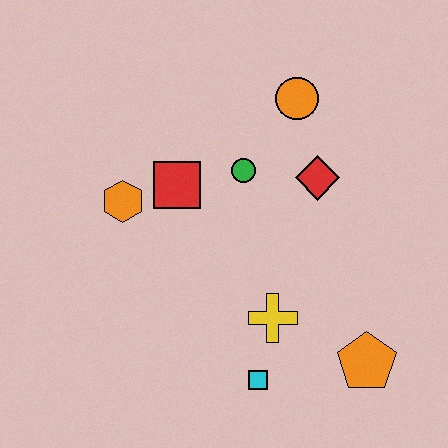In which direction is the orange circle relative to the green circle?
The orange circle is above the green circle.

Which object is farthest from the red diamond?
The cyan square is farthest from the red diamond.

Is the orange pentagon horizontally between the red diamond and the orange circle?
No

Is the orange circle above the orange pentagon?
Yes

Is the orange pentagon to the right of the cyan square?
Yes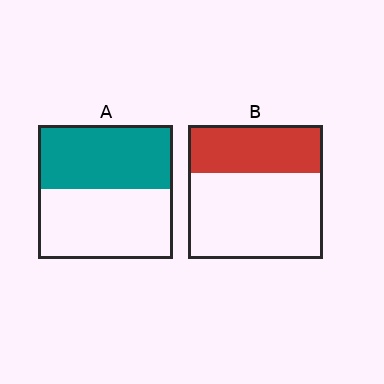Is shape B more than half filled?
No.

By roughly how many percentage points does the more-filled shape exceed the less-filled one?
By roughly 10 percentage points (A over B).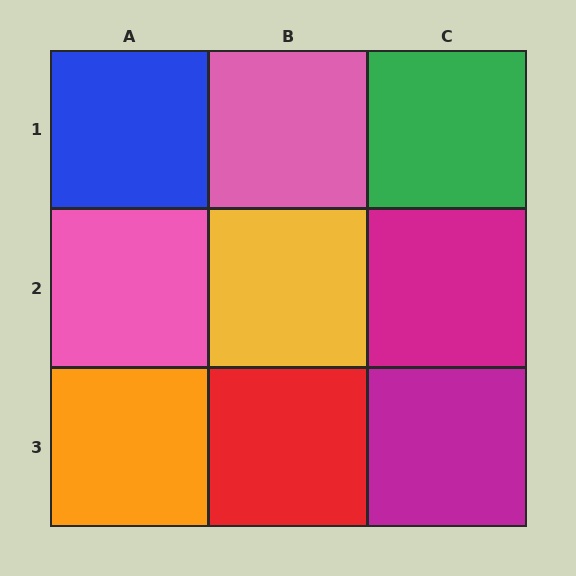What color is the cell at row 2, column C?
Magenta.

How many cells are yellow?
1 cell is yellow.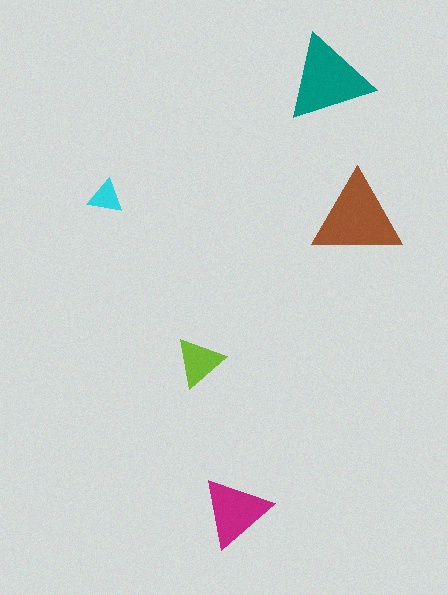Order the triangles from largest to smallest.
the brown one, the teal one, the magenta one, the lime one, the cyan one.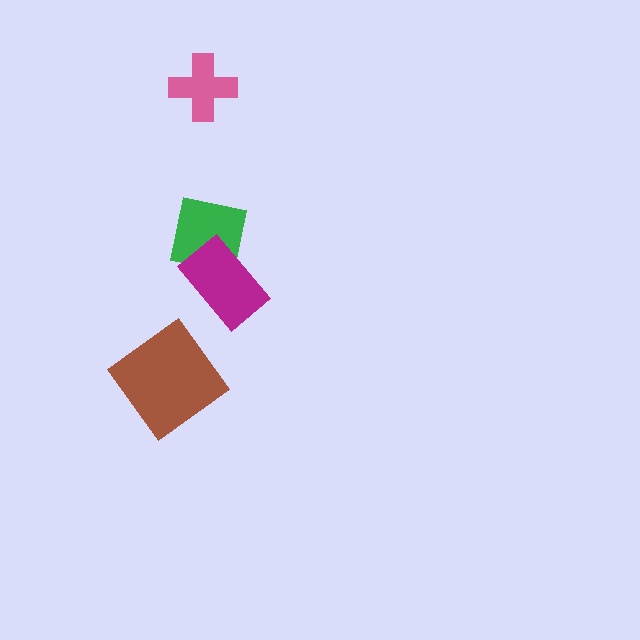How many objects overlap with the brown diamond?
0 objects overlap with the brown diamond.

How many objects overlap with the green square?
1 object overlaps with the green square.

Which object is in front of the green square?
The magenta rectangle is in front of the green square.